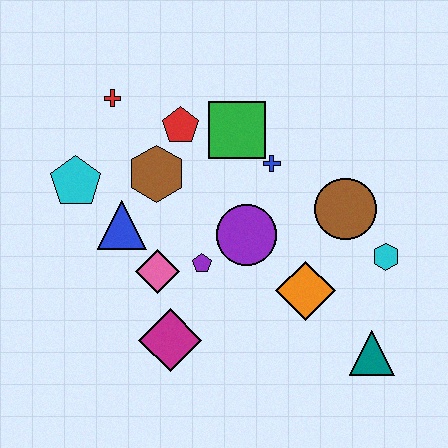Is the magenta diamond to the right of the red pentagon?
No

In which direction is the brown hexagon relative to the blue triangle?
The brown hexagon is above the blue triangle.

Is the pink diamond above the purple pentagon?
No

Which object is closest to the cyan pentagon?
The blue triangle is closest to the cyan pentagon.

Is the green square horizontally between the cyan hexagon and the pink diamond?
Yes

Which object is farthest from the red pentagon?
The teal triangle is farthest from the red pentagon.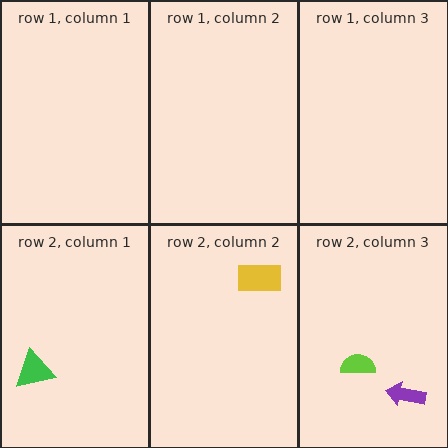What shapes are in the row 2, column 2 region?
The yellow rectangle.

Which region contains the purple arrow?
The row 2, column 3 region.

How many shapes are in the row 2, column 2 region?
1.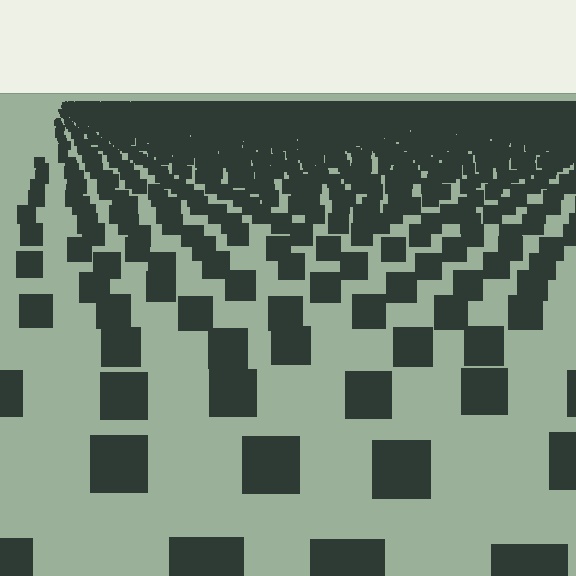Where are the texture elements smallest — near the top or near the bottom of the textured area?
Near the top.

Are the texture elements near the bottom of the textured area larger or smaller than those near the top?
Larger. Near the bottom, elements are closer to the viewer and appear at a bigger on-screen size.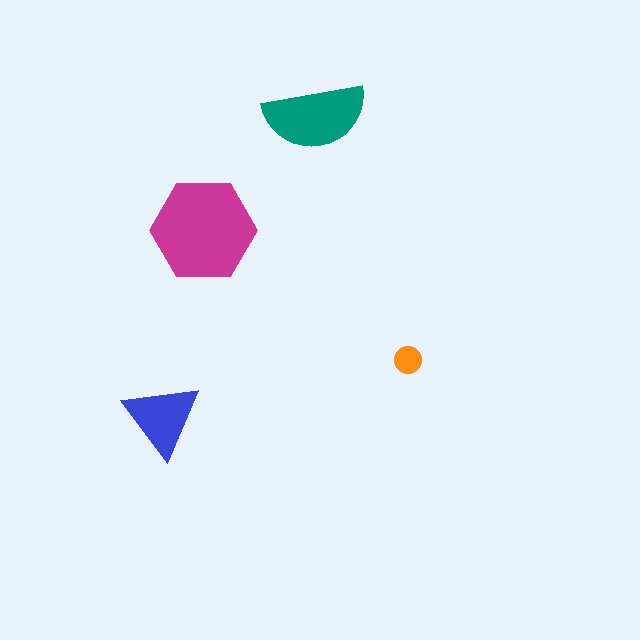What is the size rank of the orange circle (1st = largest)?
4th.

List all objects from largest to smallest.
The magenta hexagon, the teal semicircle, the blue triangle, the orange circle.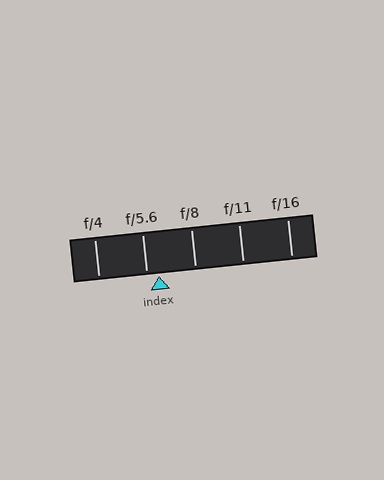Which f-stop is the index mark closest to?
The index mark is closest to f/5.6.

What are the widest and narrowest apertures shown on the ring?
The widest aperture shown is f/4 and the narrowest is f/16.